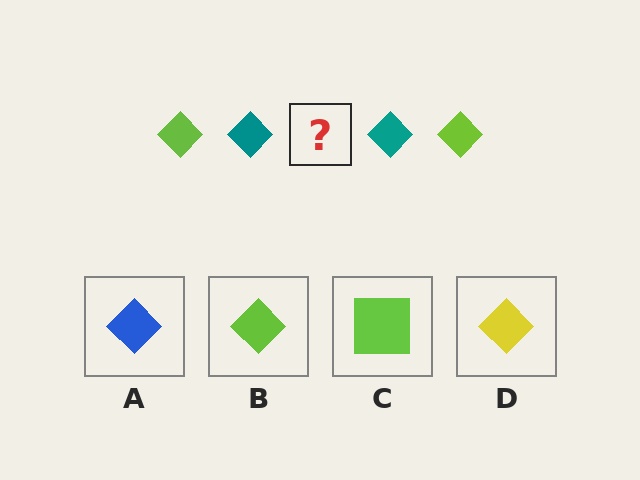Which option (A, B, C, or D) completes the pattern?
B.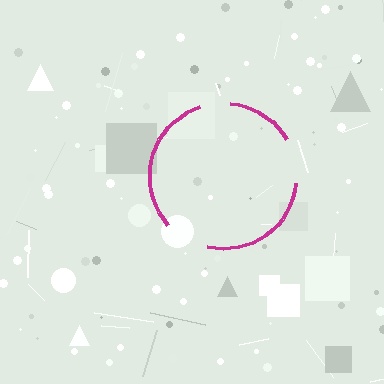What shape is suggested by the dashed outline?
The dashed outline suggests a circle.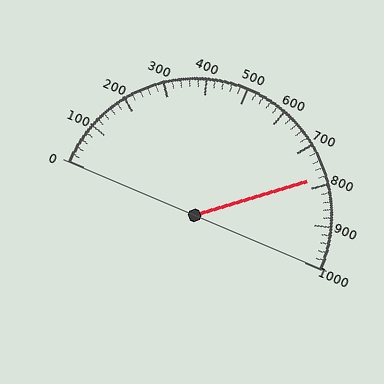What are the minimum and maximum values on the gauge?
The gauge ranges from 0 to 1000.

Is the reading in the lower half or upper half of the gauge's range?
The reading is in the upper half of the range (0 to 1000).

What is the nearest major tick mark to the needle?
The nearest major tick mark is 800.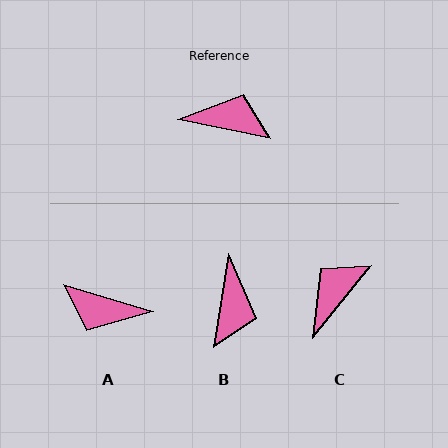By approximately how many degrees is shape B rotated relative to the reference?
Approximately 88 degrees clockwise.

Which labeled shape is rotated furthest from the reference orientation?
A, about 175 degrees away.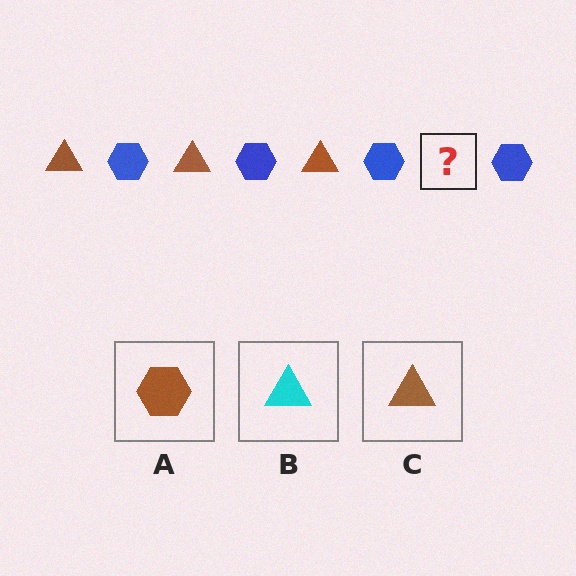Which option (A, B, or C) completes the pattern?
C.